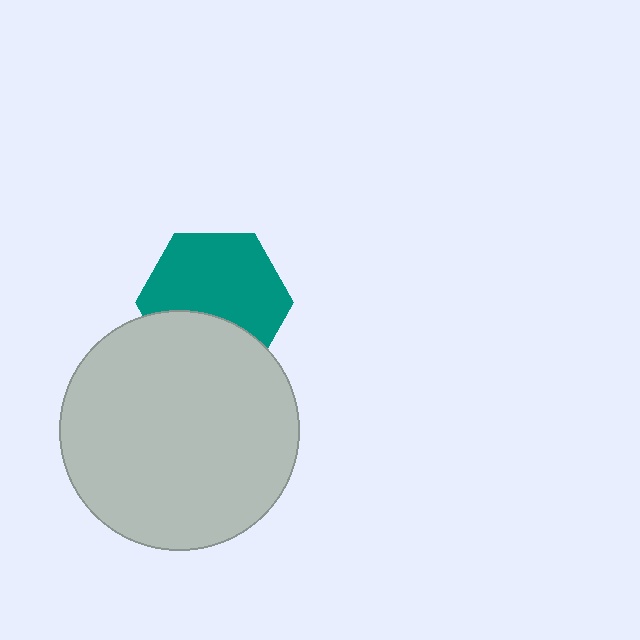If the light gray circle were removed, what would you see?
You would see the complete teal hexagon.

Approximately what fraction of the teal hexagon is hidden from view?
Roughly 34% of the teal hexagon is hidden behind the light gray circle.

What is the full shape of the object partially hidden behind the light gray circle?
The partially hidden object is a teal hexagon.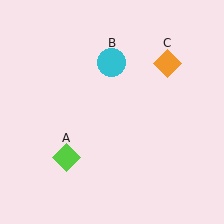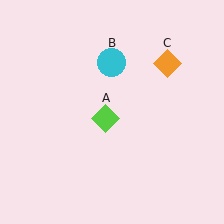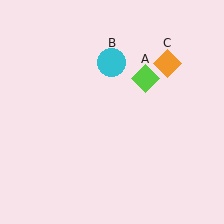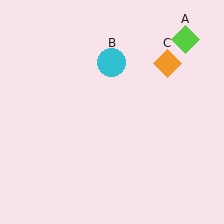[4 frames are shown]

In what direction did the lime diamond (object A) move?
The lime diamond (object A) moved up and to the right.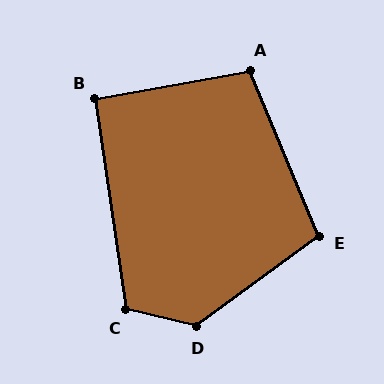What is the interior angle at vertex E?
Approximately 104 degrees (obtuse).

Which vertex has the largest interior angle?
D, at approximately 130 degrees.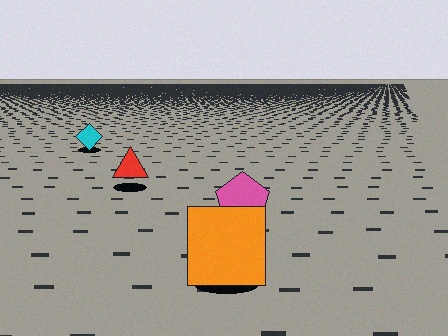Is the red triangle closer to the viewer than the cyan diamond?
Yes. The red triangle is closer — you can tell from the texture gradient: the ground texture is coarser near it.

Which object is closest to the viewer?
The orange square is closest. The texture marks near it are larger and more spread out.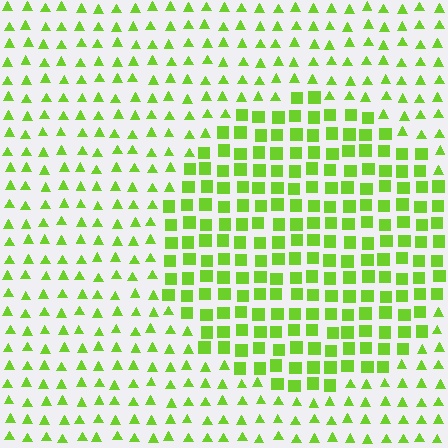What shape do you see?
I see a circle.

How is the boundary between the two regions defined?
The boundary is defined by a change in element shape: squares inside vs. triangles outside. All elements share the same color and spacing.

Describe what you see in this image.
The image is filled with small lime elements arranged in a uniform grid. A circle-shaped region contains squares, while the surrounding area contains triangles. The boundary is defined purely by the change in element shape.